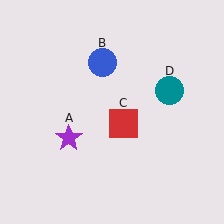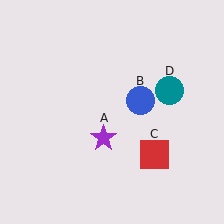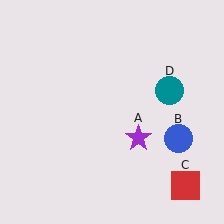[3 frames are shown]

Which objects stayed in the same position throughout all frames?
Teal circle (object D) remained stationary.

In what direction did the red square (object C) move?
The red square (object C) moved down and to the right.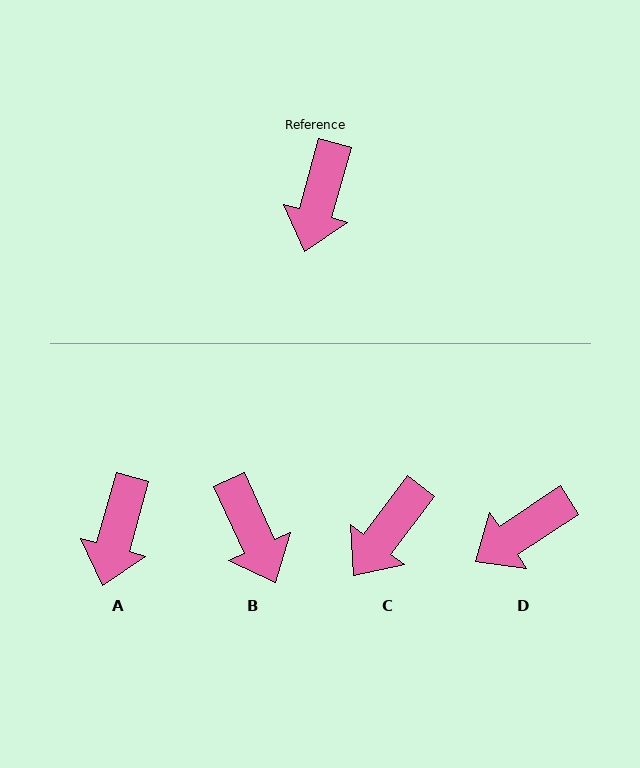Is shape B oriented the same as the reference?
No, it is off by about 40 degrees.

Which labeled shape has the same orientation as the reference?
A.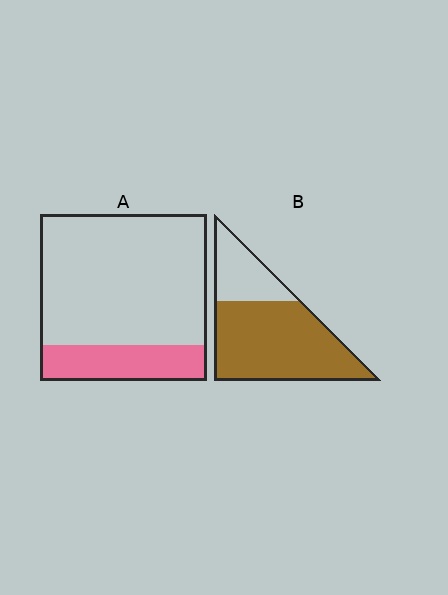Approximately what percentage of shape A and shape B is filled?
A is approximately 20% and B is approximately 75%.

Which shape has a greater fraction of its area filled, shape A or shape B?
Shape B.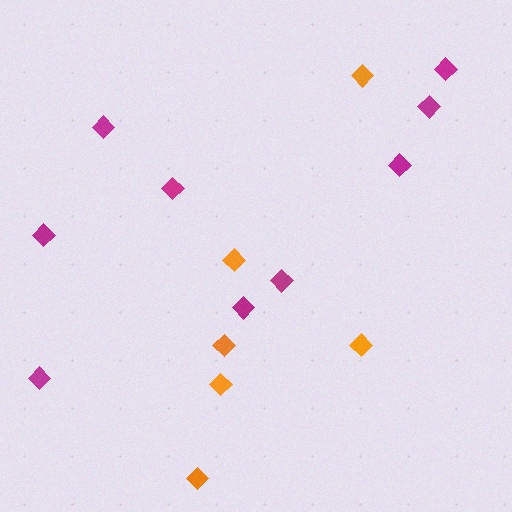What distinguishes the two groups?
There are 2 groups: one group of orange diamonds (6) and one group of magenta diamonds (9).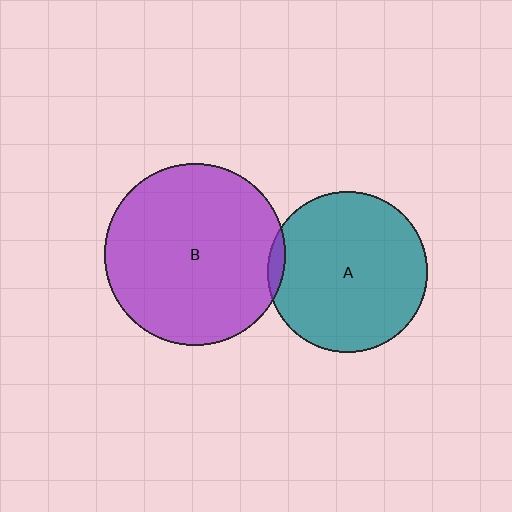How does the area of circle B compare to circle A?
Approximately 1.3 times.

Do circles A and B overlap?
Yes.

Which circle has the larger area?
Circle B (purple).